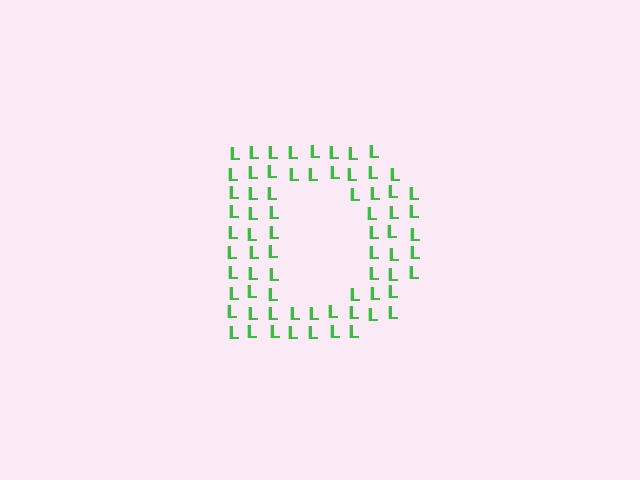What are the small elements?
The small elements are letter L's.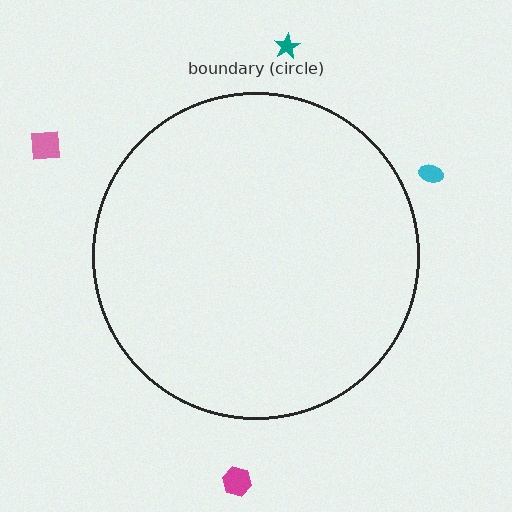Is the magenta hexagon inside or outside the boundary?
Outside.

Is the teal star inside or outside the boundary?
Outside.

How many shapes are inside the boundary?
0 inside, 4 outside.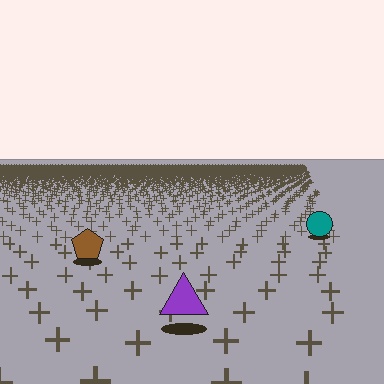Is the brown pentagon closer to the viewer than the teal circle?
Yes. The brown pentagon is closer — you can tell from the texture gradient: the ground texture is coarser near it.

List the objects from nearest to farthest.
From nearest to farthest: the purple triangle, the brown pentagon, the teal circle.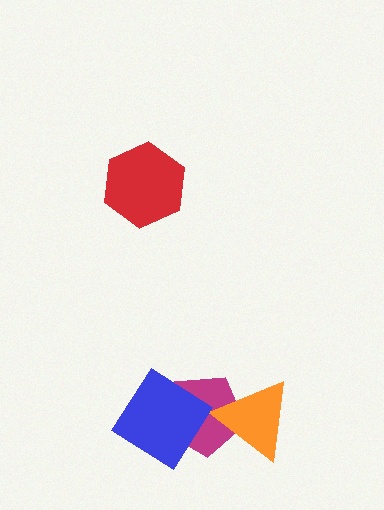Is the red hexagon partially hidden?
No, no other shape covers it.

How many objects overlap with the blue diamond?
1 object overlaps with the blue diamond.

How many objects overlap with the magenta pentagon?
2 objects overlap with the magenta pentagon.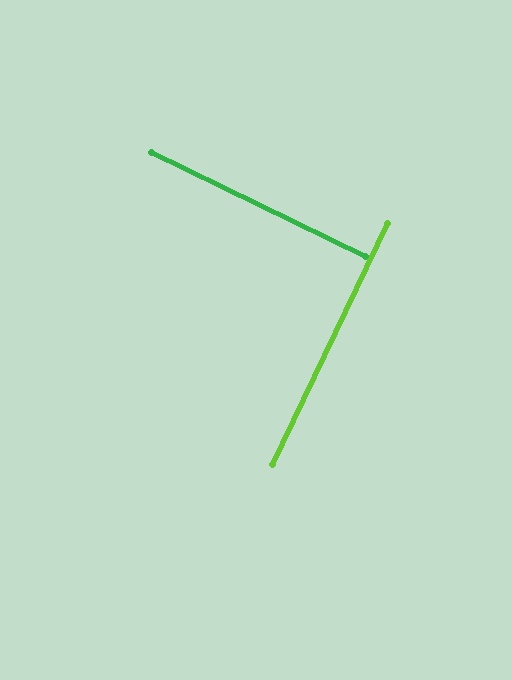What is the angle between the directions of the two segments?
Approximately 90 degrees.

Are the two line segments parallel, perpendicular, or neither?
Perpendicular — they meet at approximately 90°.